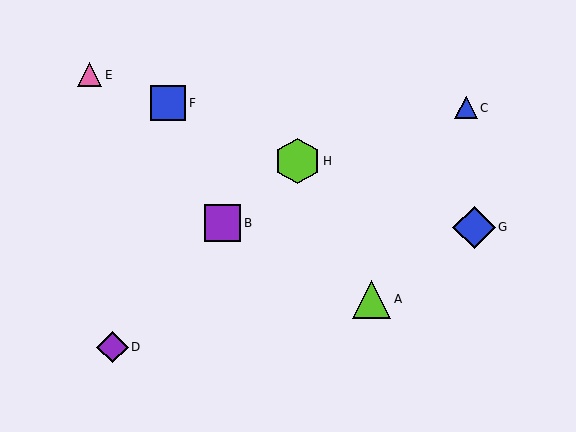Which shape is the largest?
The lime hexagon (labeled H) is the largest.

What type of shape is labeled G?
Shape G is a blue diamond.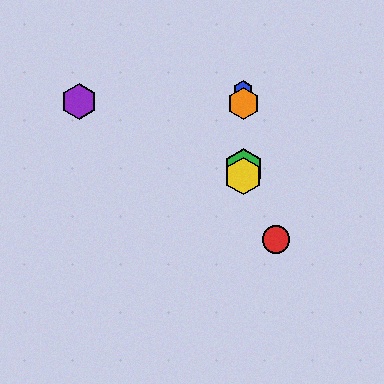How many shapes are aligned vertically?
4 shapes (the blue hexagon, the green hexagon, the yellow hexagon, the orange hexagon) are aligned vertically.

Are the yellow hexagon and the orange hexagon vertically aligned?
Yes, both are at x≈243.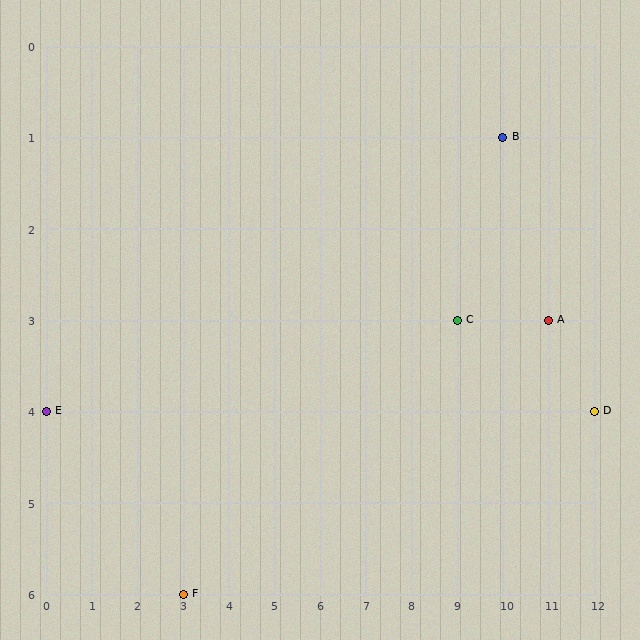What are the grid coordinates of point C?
Point C is at grid coordinates (9, 3).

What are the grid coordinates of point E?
Point E is at grid coordinates (0, 4).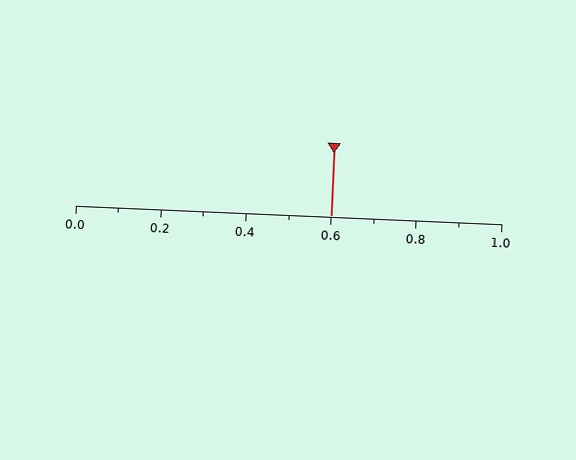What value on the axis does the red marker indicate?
The marker indicates approximately 0.6.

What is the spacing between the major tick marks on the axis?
The major ticks are spaced 0.2 apart.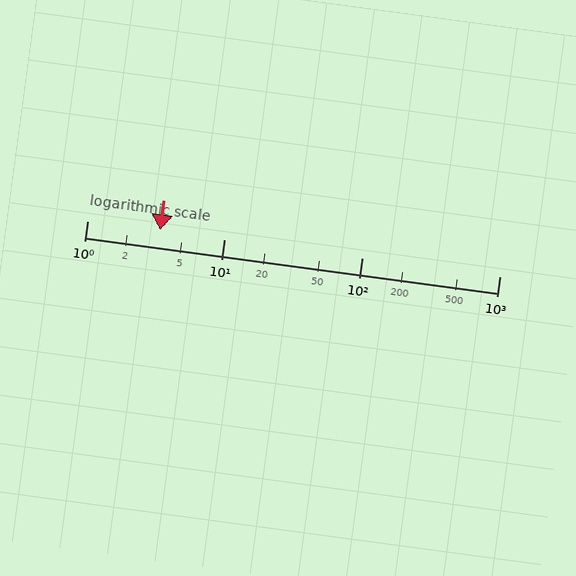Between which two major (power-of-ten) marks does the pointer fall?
The pointer is between 1 and 10.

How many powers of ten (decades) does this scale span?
The scale spans 3 decades, from 1 to 1000.